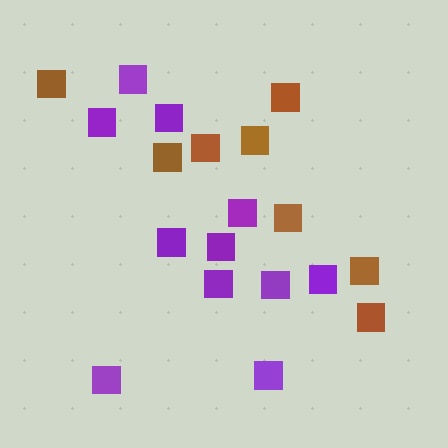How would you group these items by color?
There are 2 groups: one group of brown squares (8) and one group of purple squares (11).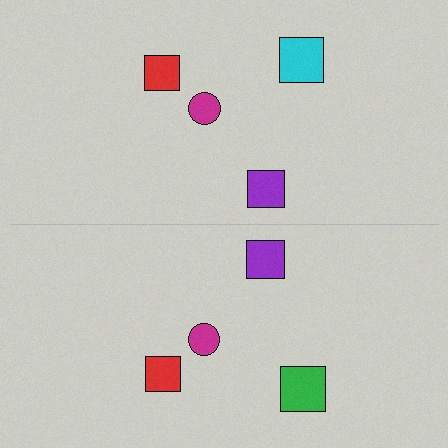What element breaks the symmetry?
The green square on the bottom side breaks the symmetry — its mirror counterpart is cyan.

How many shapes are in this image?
There are 8 shapes in this image.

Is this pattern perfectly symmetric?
No, the pattern is not perfectly symmetric. The green square on the bottom side breaks the symmetry — its mirror counterpart is cyan.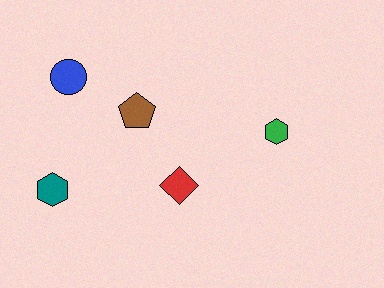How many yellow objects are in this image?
There are no yellow objects.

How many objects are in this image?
There are 5 objects.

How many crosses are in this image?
There are no crosses.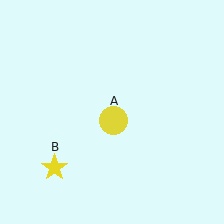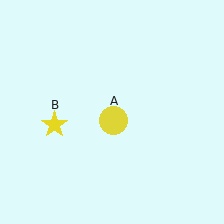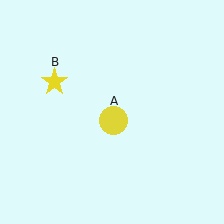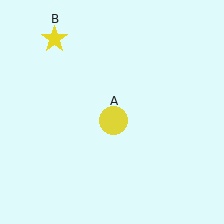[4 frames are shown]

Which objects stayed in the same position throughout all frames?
Yellow circle (object A) remained stationary.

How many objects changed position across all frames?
1 object changed position: yellow star (object B).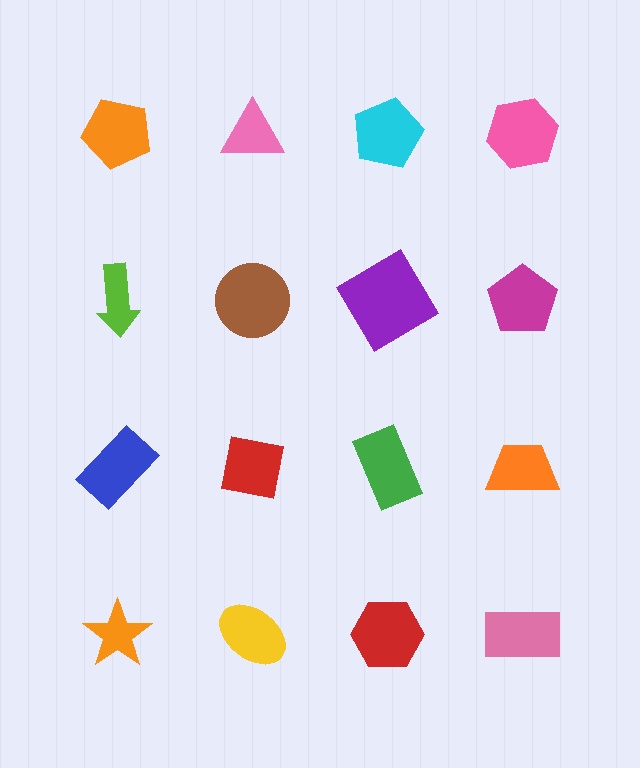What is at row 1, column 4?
A pink hexagon.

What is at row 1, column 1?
An orange pentagon.